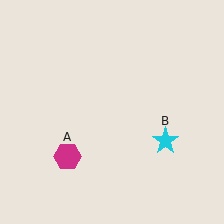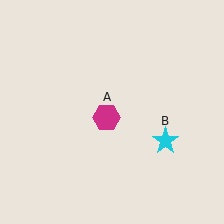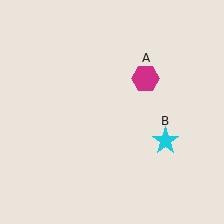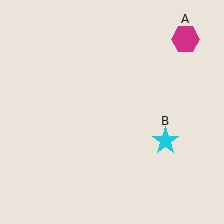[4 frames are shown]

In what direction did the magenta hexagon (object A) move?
The magenta hexagon (object A) moved up and to the right.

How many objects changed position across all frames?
1 object changed position: magenta hexagon (object A).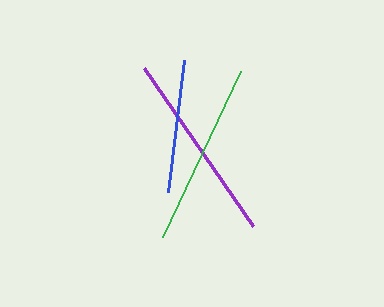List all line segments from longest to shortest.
From longest to shortest: purple, green, blue.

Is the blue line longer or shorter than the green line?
The green line is longer than the blue line.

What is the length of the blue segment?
The blue segment is approximately 133 pixels long.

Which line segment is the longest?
The purple line is the longest at approximately 192 pixels.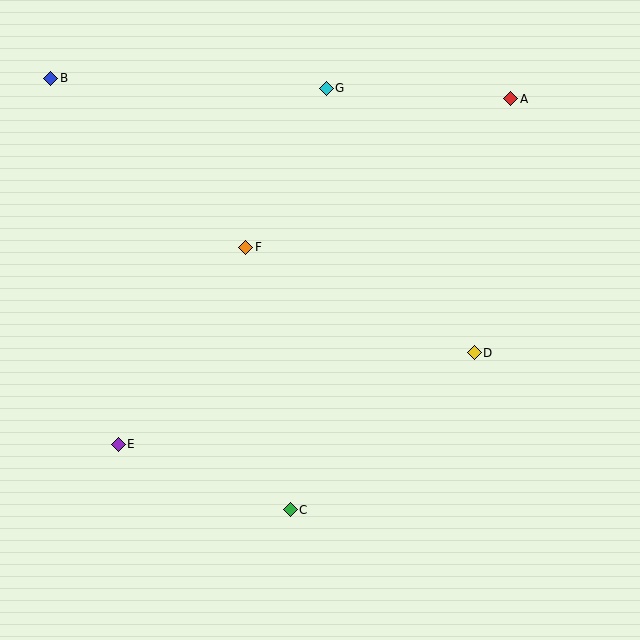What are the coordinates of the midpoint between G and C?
The midpoint between G and C is at (308, 299).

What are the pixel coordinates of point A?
Point A is at (511, 99).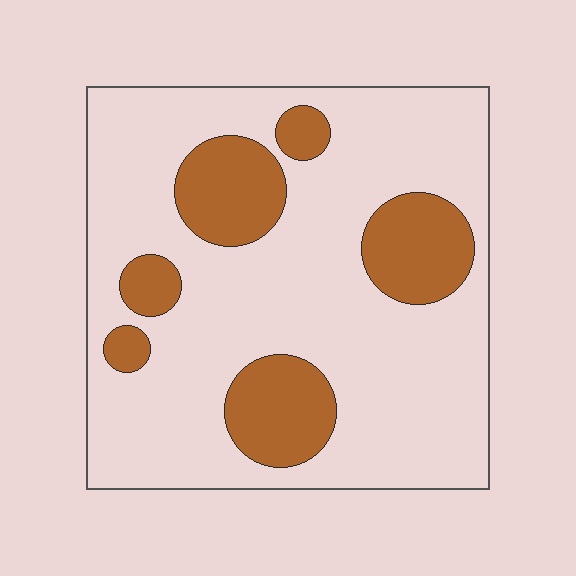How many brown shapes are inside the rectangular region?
6.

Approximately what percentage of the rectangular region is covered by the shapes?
Approximately 25%.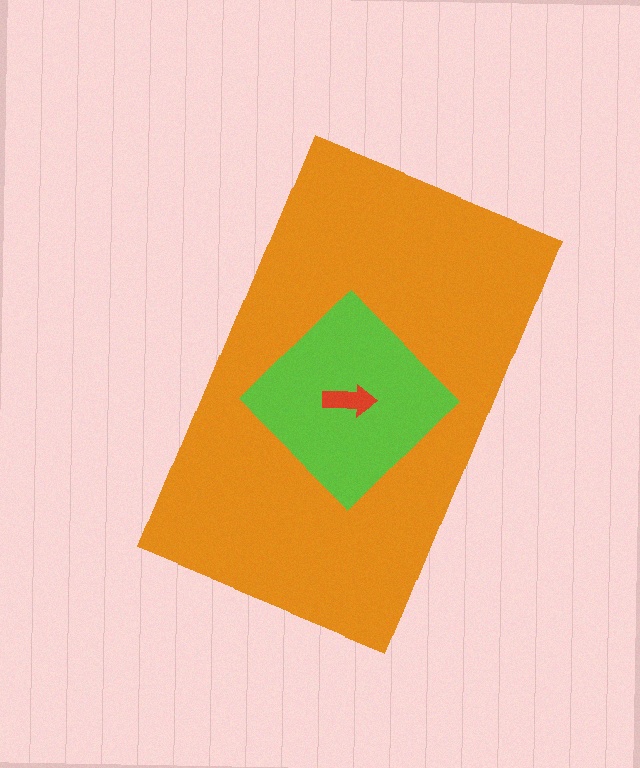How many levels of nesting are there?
3.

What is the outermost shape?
The orange rectangle.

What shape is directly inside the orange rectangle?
The lime diamond.